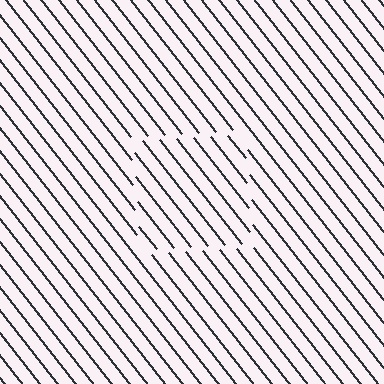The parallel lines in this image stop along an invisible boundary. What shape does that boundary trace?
An illusory square. The interior of the shape contains the same grating, shifted by half a period — the contour is defined by the phase discontinuity where line-ends from the inner and outer gratings abut.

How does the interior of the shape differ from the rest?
The interior of the shape contains the same grating, shifted by half a period — the contour is defined by the phase discontinuity where line-ends from the inner and outer gratings abut.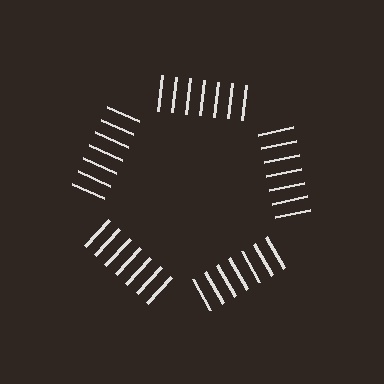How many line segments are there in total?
35 — 7 along each of the 5 edges.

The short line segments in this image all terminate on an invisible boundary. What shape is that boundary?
An illusory pentagon — the line segments terminate on its edges but no continuous stroke is drawn.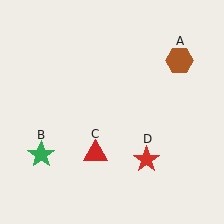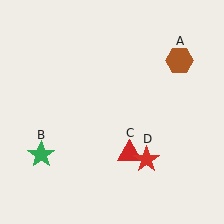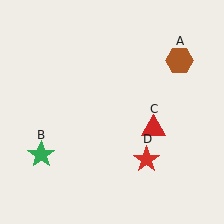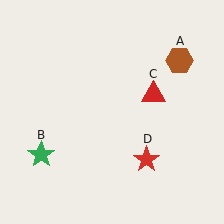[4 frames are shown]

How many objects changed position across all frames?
1 object changed position: red triangle (object C).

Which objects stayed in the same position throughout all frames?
Brown hexagon (object A) and green star (object B) and red star (object D) remained stationary.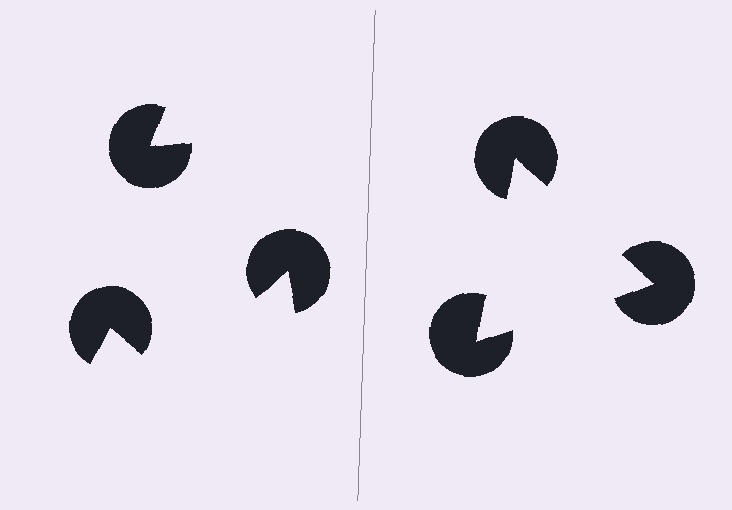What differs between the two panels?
The pac-man discs are positioned identically on both sides; only the wedge orientations differ. On the right they align to a triangle; on the left they are misaligned.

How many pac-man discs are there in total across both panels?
6 — 3 on each side.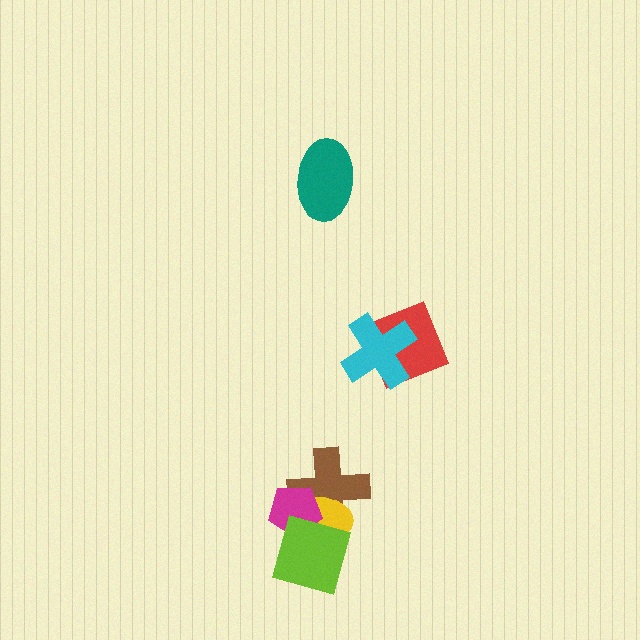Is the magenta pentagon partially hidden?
Yes, it is partially covered by another shape.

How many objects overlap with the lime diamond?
3 objects overlap with the lime diamond.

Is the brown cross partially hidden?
Yes, it is partially covered by another shape.